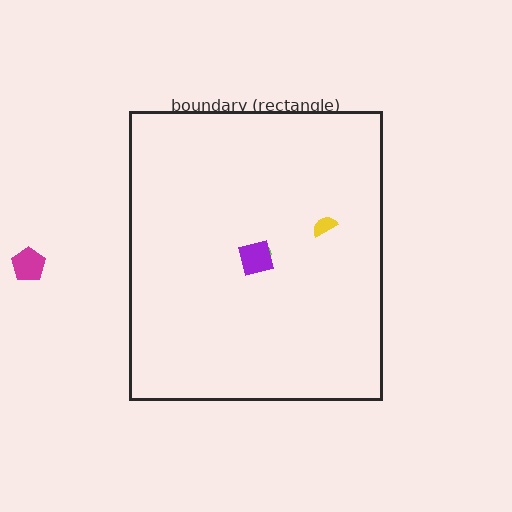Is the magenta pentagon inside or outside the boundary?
Outside.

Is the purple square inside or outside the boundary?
Inside.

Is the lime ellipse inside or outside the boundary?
Inside.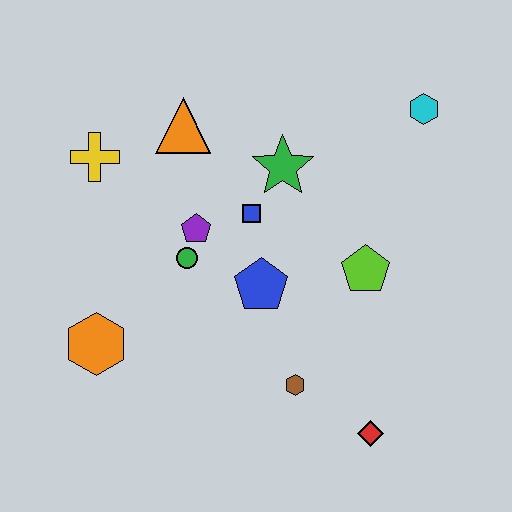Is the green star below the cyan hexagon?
Yes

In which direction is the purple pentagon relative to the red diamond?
The purple pentagon is above the red diamond.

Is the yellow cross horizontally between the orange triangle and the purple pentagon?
No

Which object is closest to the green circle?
The purple pentagon is closest to the green circle.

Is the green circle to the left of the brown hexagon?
Yes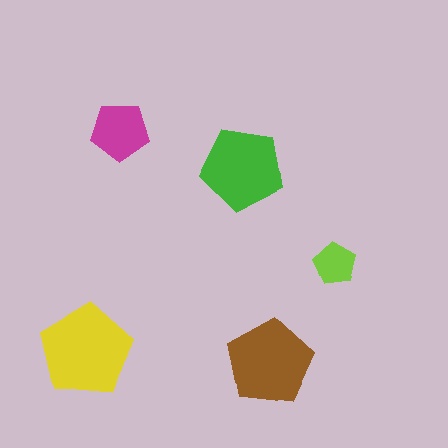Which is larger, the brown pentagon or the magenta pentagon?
The brown one.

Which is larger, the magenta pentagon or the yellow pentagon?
The yellow one.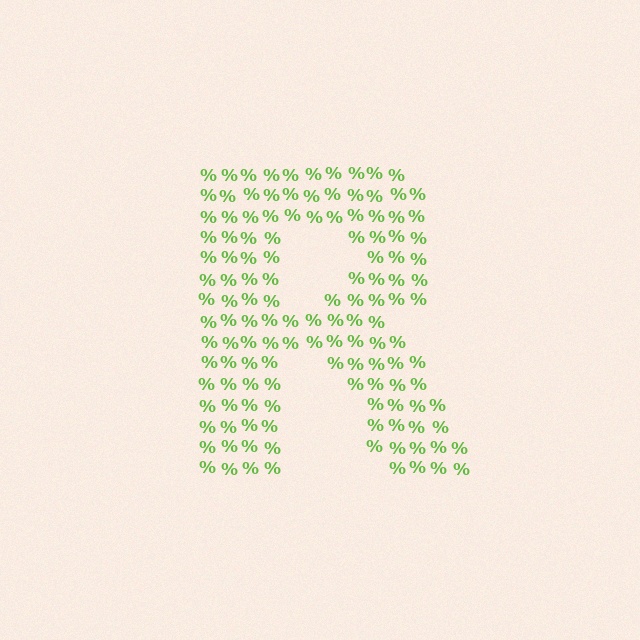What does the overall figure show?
The overall figure shows the letter R.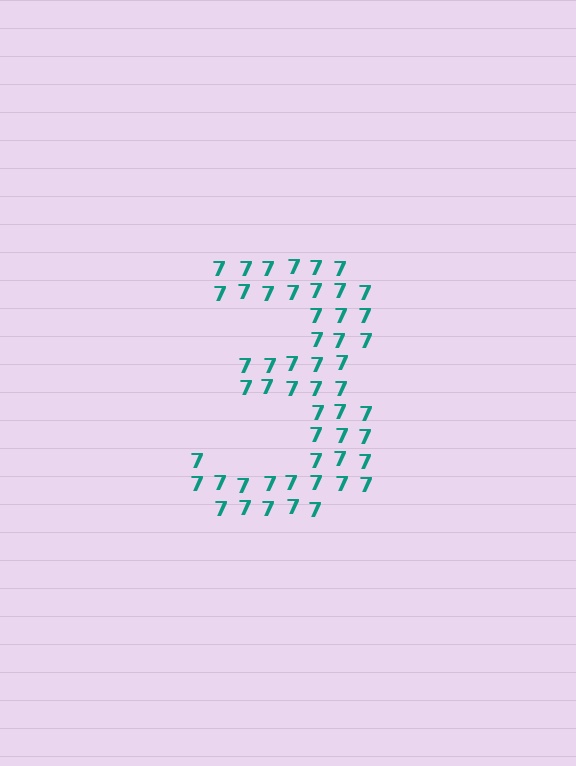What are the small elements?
The small elements are digit 7's.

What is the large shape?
The large shape is the digit 3.